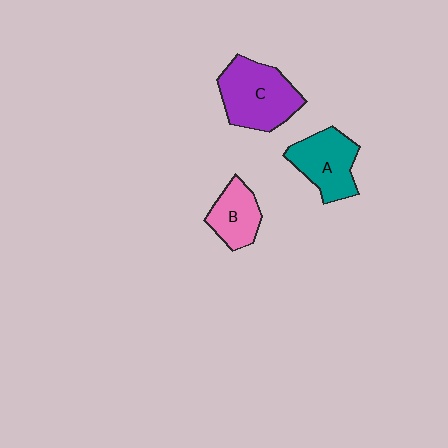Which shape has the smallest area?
Shape B (pink).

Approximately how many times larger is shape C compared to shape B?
Approximately 1.7 times.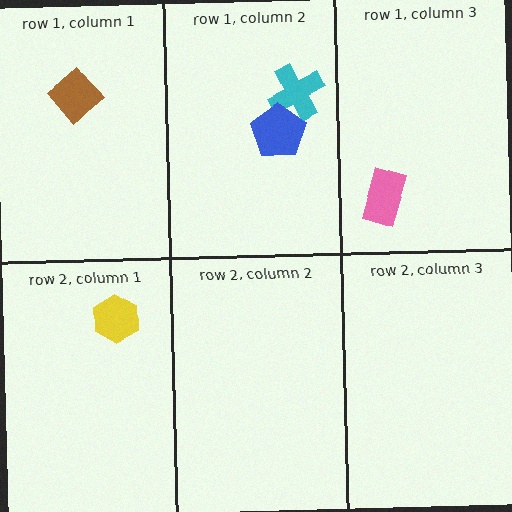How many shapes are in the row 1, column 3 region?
1.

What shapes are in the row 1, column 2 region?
The cyan cross, the blue pentagon.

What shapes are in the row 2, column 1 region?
The yellow hexagon.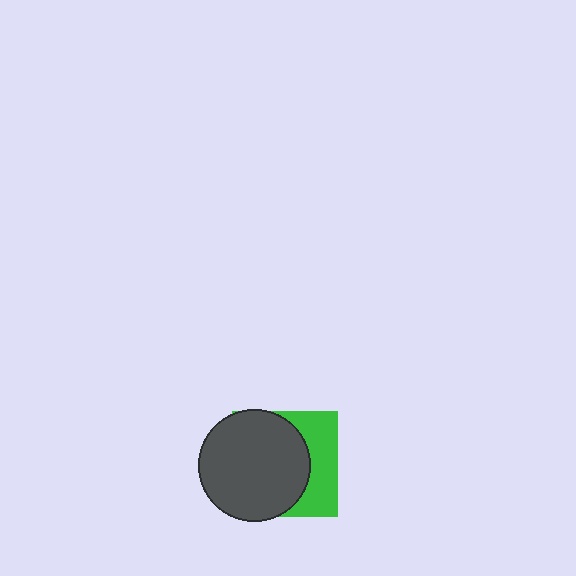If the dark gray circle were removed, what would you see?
You would see the complete green square.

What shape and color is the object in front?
The object in front is a dark gray circle.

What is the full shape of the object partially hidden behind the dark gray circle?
The partially hidden object is a green square.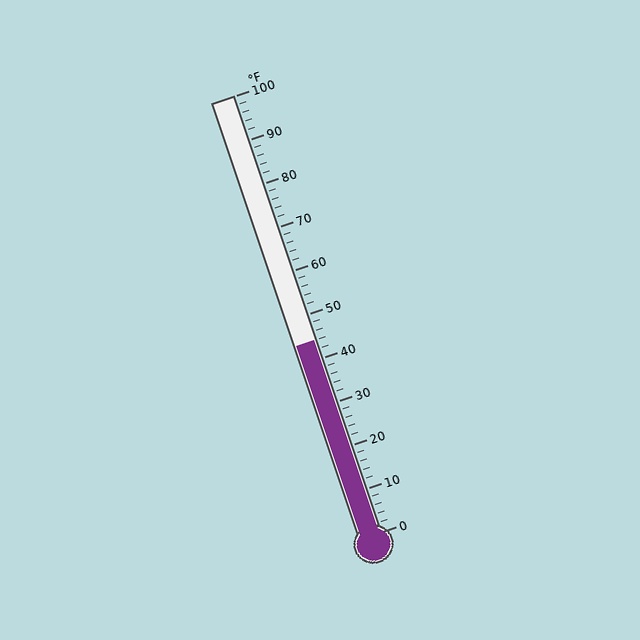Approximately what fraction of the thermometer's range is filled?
The thermometer is filled to approximately 45% of its range.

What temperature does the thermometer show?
The thermometer shows approximately 44°F.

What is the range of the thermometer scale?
The thermometer scale ranges from 0°F to 100°F.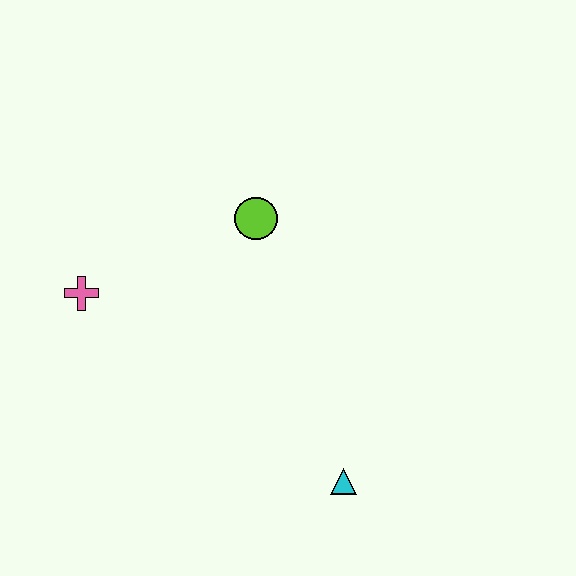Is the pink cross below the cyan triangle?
No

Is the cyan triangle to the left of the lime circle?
No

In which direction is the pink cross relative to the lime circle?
The pink cross is to the left of the lime circle.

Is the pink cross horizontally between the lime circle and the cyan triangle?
No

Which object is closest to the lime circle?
The pink cross is closest to the lime circle.